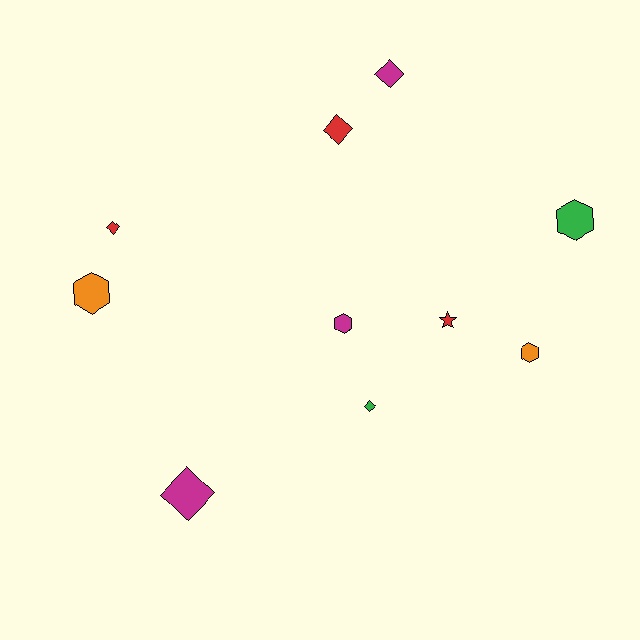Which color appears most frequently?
Red, with 3 objects.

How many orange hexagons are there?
There are 2 orange hexagons.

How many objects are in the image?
There are 10 objects.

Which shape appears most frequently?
Diamond, with 5 objects.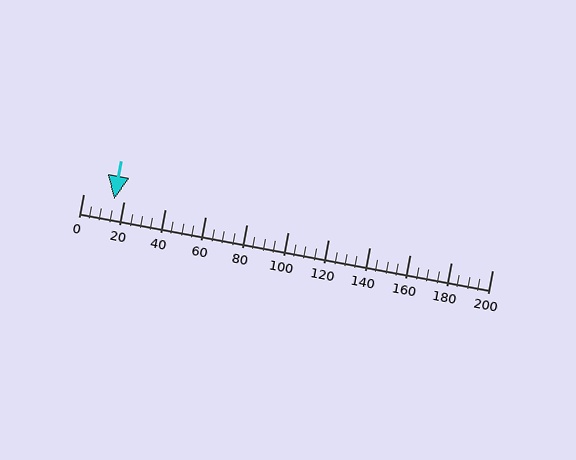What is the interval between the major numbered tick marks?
The major tick marks are spaced 20 units apart.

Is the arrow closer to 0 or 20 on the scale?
The arrow is closer to 20.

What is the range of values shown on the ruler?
The ruler shows values from 0 to 200.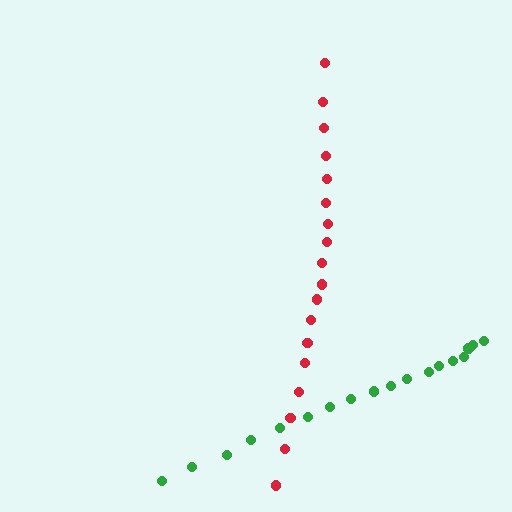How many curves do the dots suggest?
There are 2 distinct paths.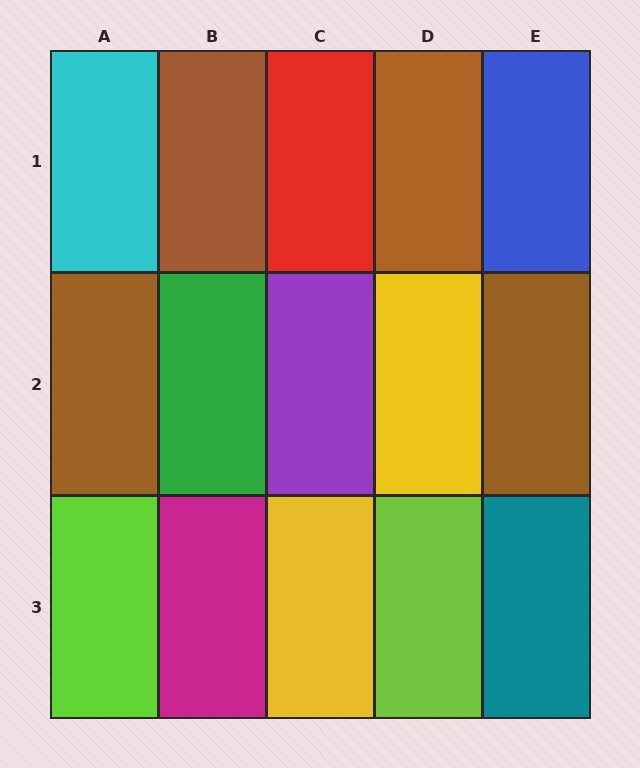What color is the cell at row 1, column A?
Cyan.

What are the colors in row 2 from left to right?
Brown, green, purple, yellow, brown.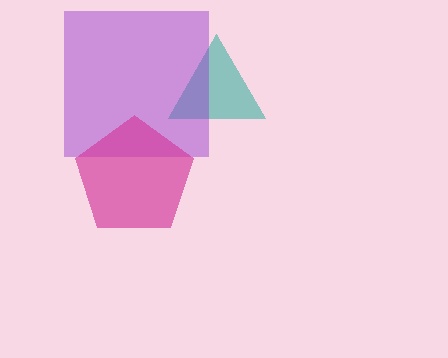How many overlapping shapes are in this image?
There are 3 overlapping shapes in the image.